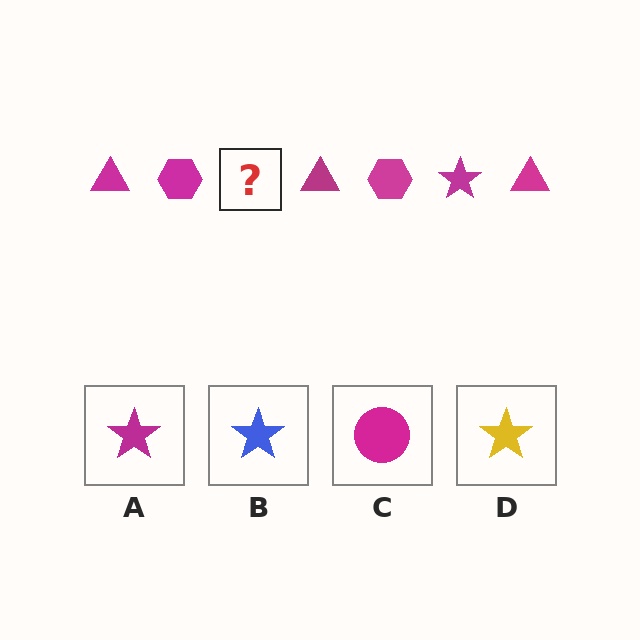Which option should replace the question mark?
Option A.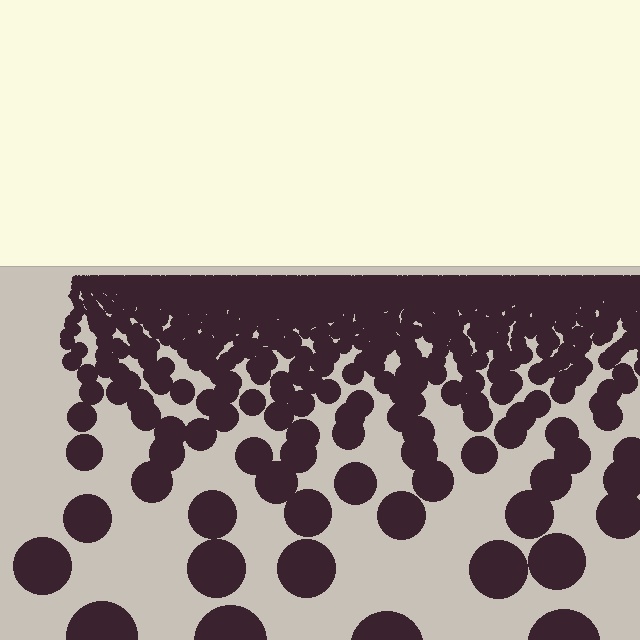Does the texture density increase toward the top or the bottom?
Density increases toward the top.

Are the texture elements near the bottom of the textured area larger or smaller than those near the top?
Larger. Near the bottom, elements are closer to the viewer and appear at a bigger on-screen size.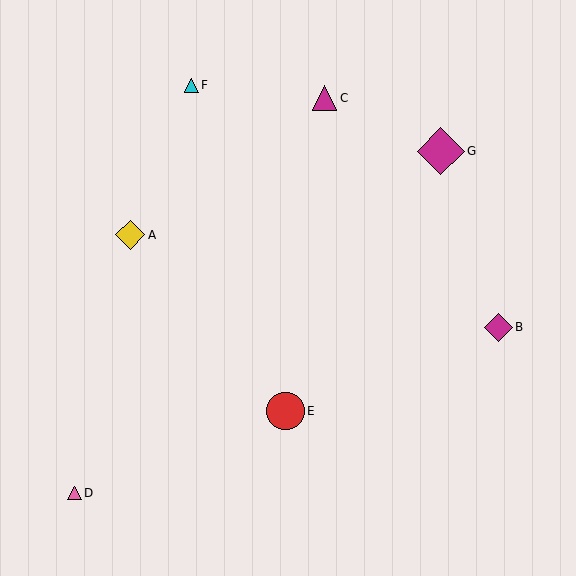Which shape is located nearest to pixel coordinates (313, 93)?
The magenta triangle (labeled C) at (325, 98) is nearest to that location.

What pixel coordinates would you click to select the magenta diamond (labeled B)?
Click at (498, 327) to select the magenta diamond B.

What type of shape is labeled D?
Shape D is a pink triangle.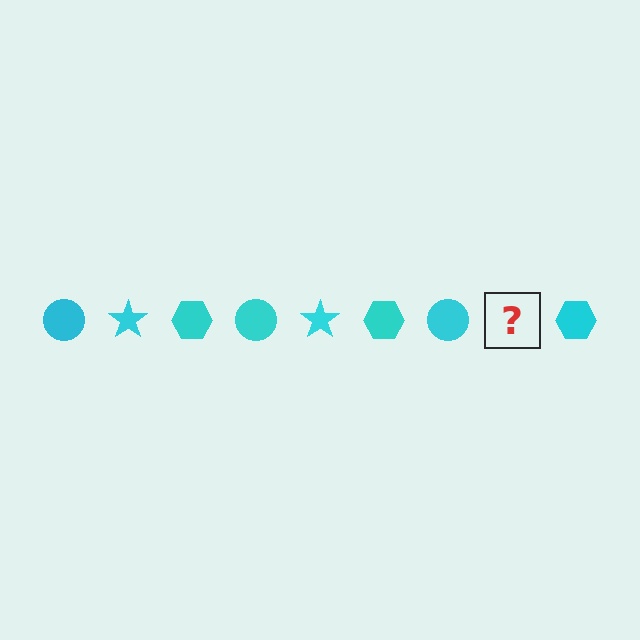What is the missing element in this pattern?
The missing element is a cyan star.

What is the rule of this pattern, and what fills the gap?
The rule is that the pattern cycles through circle, star, hexagon shapes in cyan. The gap should be filled with a cyan star.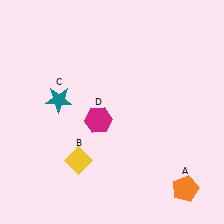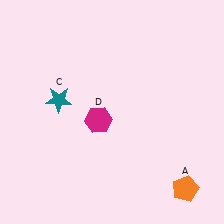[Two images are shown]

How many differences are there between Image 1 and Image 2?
There is 1 difference between the two images.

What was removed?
The yellow diamond (B) was removed in Image 2.